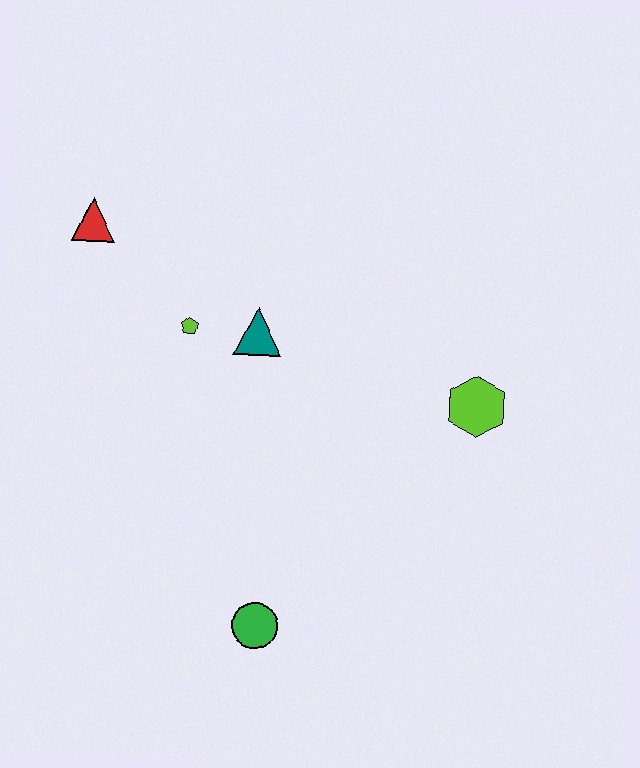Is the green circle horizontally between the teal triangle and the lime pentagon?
No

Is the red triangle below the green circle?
No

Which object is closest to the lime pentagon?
The teal triangle is closest to the lime pentagon.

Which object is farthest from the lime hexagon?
The red triangle is farthest from the lime hexagon.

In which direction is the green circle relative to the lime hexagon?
The green circle is below the lime hexagon.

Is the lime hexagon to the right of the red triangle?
Yes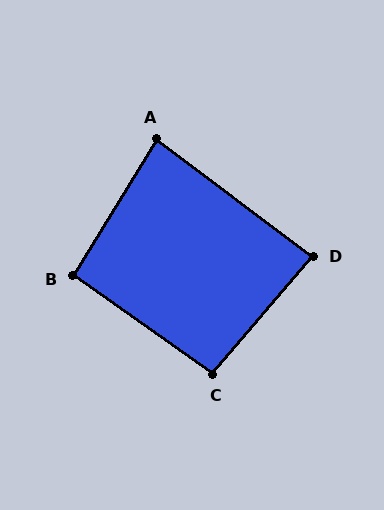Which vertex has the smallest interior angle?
A, at approximately 85 degrees.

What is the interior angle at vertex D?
Approximately 86 degrees (approximately right).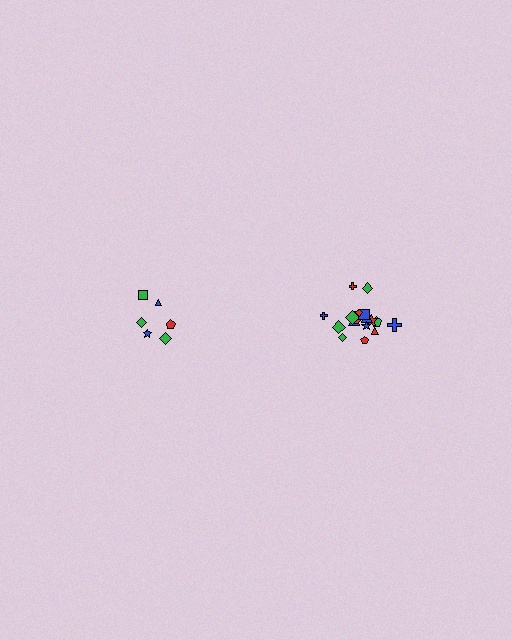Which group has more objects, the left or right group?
The right group.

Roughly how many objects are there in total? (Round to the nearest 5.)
Roughly 25 objects in total.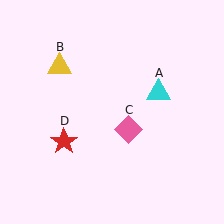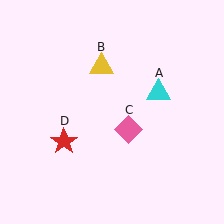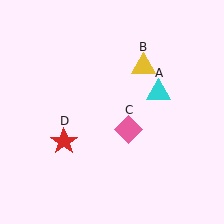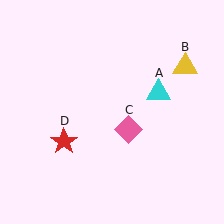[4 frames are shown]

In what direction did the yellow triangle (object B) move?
The yellow triangle (object B) moved right.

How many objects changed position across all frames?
1 object changed position: yellow triangle (object B).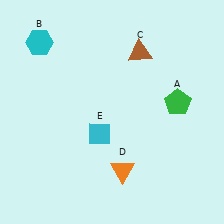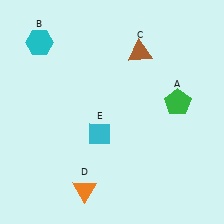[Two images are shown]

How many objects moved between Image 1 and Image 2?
1 object moved between the two images.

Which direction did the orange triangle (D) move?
The orange triangle (D) moved left.